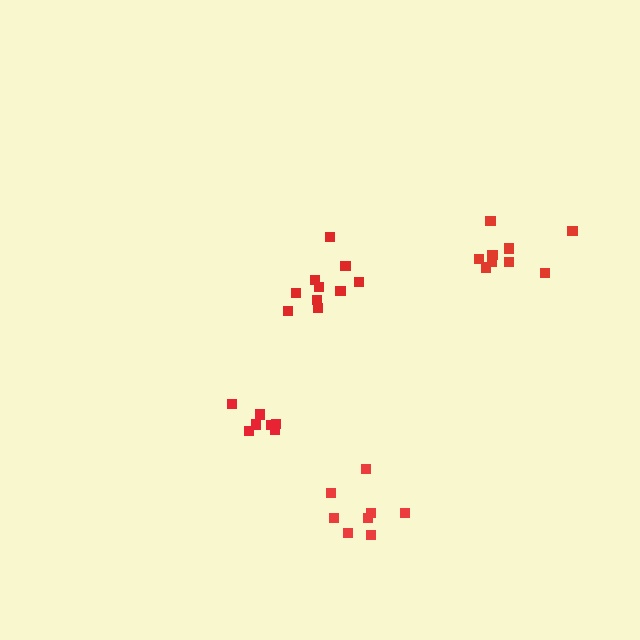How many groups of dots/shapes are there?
There are 4 groups.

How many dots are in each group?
Group 1: 10 dots, Group 2: 7 dots, Group 3: 9 dots, Group 4: 8 dots (34 total).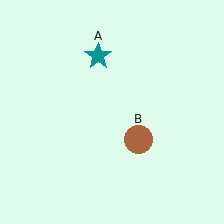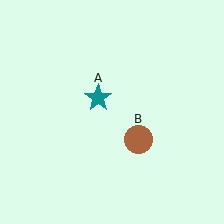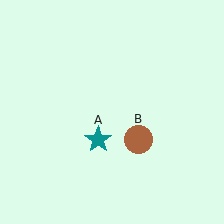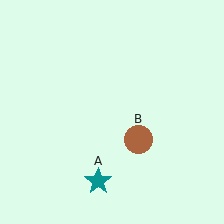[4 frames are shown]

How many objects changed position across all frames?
1 object changed position: teal star (object A).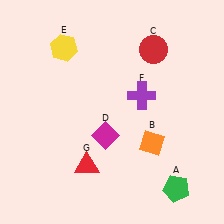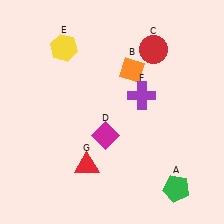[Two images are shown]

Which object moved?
The orange diamond (B) moved up.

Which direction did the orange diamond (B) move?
The orange diamond (B) moved up.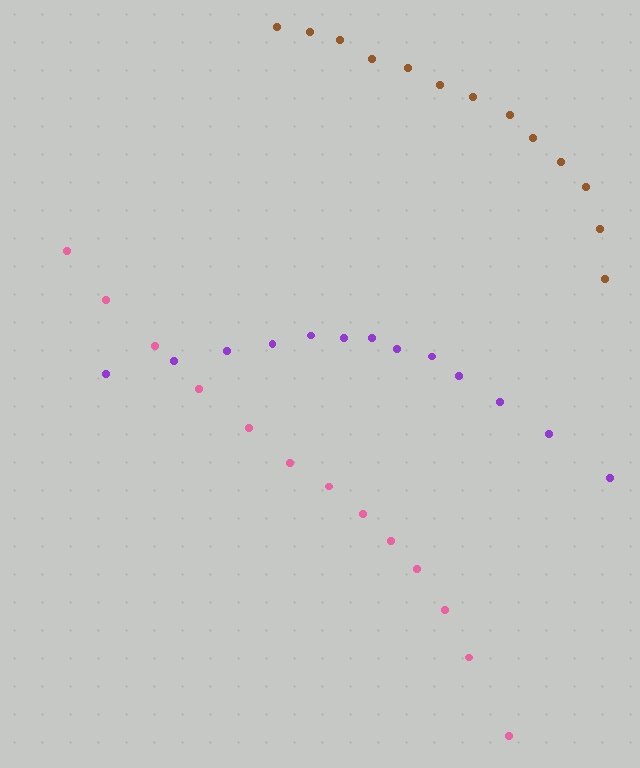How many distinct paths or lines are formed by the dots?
There are 3 distinct paths.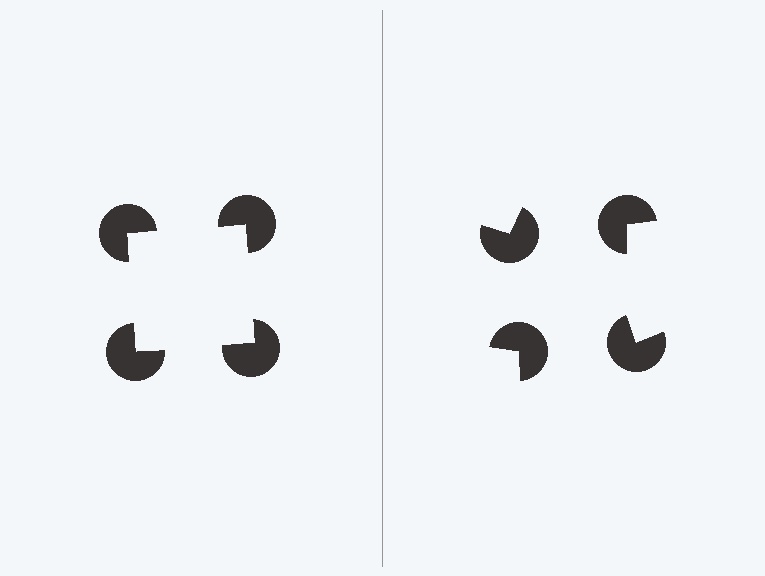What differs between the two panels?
The pac-man discs are positioned identically on both sides; only the wedge orientations differ. On the left they align to a square; on the right they are misaligned.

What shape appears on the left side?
An illusory square.